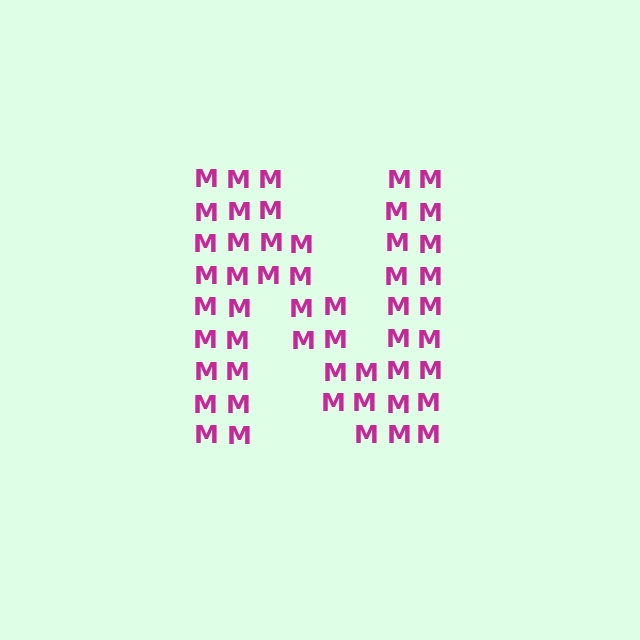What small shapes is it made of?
It is made of small letter M's.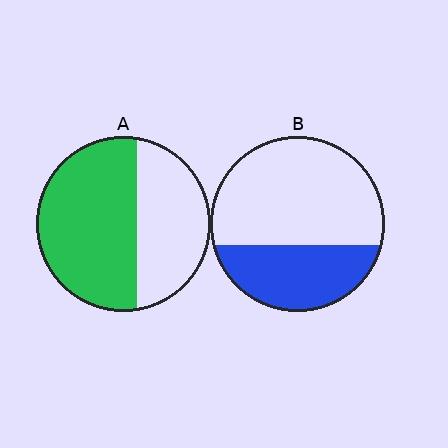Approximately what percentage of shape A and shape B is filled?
A is approximately 60% and B is approximately 35%.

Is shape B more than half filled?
No.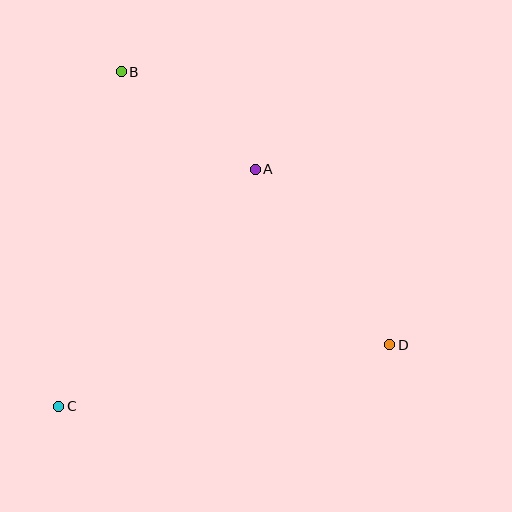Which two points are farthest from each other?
Points B and D are farthest from each other.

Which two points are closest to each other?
Points A and B are closest to each other.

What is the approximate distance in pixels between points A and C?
The distance between A and C is approximately 308 pixels.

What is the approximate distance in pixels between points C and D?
The distance between C and D is approximately 337 pixels.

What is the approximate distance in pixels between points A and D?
The distance between A and D is approximately 221 pixels.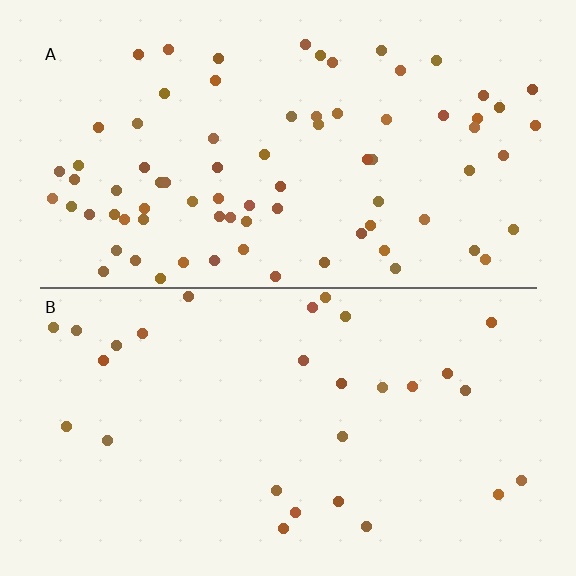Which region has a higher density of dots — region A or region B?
A (the top).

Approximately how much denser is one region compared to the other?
Approximately 2.8× — region A over region B.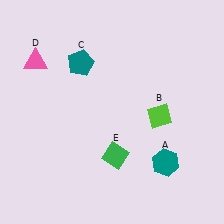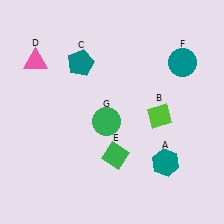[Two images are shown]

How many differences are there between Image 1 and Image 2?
There are 2 differences between the two images.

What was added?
A teal circle (F), a green circle (G) were added in Image 2.